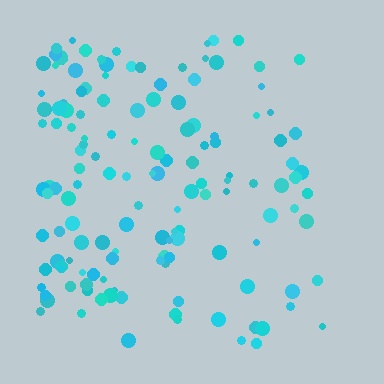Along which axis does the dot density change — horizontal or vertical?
Horizontal.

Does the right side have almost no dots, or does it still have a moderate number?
Still a moderate number, just noticeably fewer than the left.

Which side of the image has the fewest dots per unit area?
The right.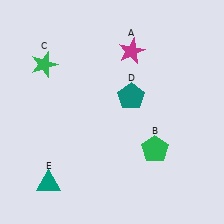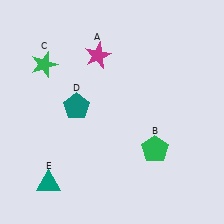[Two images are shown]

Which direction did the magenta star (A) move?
The magenta star (A) moved left.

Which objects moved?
The objects that moved are: the magenta star (A), the teal pentagon (D).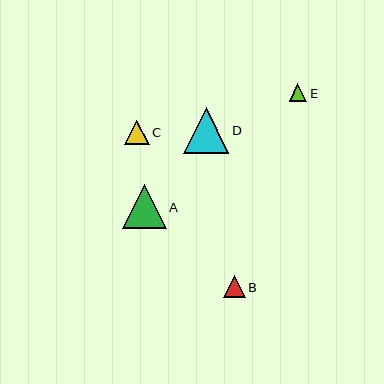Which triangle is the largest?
Triangle D is the largest with a size of approximately 46 pixels.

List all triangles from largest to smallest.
From largest to smallest: D, A, C, B, E.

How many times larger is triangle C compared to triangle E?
Triangle C is approximately 1.4 times the size of triangle E.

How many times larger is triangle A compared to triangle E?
Triangle A is approximately 2.5 times the size of triangle E.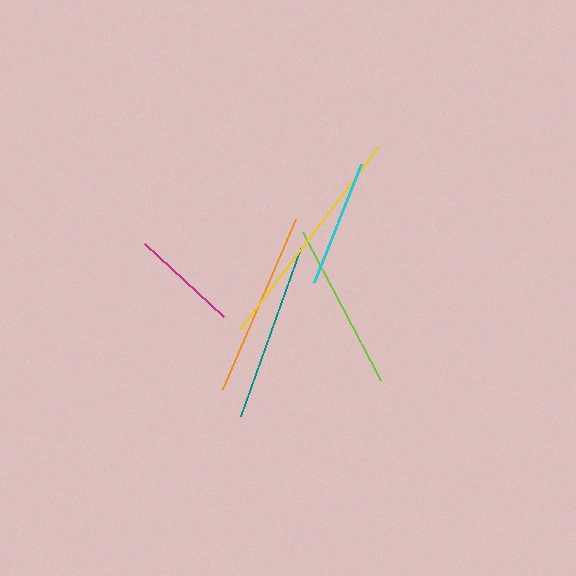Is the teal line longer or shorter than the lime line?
The teal line is longer than the lime line.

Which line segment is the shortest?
The magenta line is the shortest at approximately 108 pixels.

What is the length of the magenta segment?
The magenta segment is approximately 108 pixels long.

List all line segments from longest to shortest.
From longest to shortest: yellow, orange, teal, lime, cyan, magenta.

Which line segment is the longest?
The yellow line is the longest at approximately 229 pixels.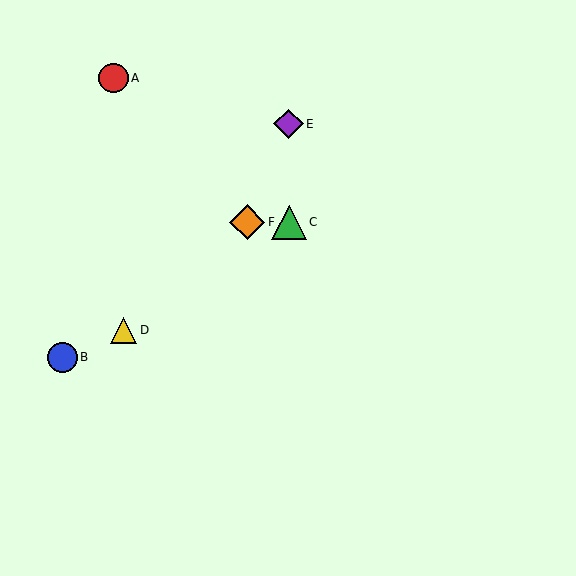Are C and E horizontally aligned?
No, C is at y≈222 and E is at y≈124.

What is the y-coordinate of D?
Object D is at y≈330.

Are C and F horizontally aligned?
Yes, both are at y≈222.